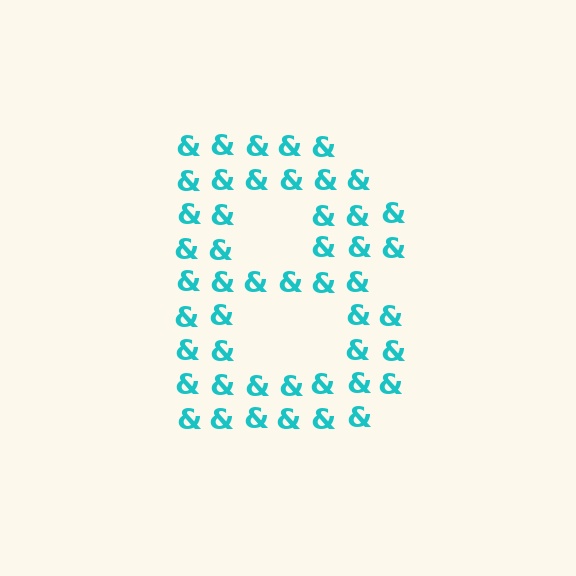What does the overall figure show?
The overall figure shows the letter B.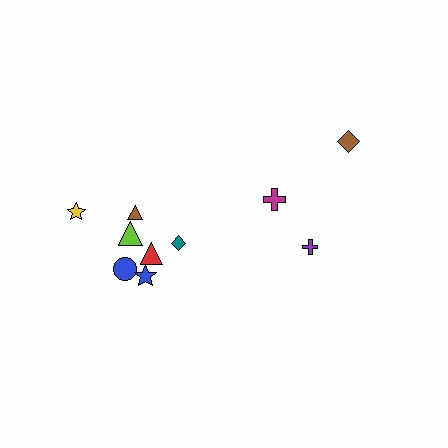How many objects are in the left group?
There are 7 objects.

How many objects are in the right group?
There are 3 objects.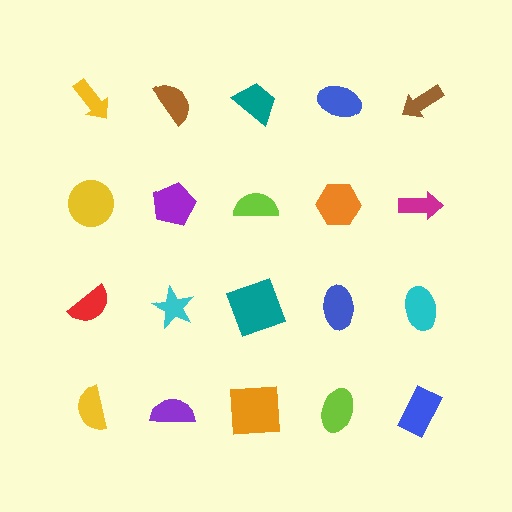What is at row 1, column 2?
A brown semicircle.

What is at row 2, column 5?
A magenta arrow.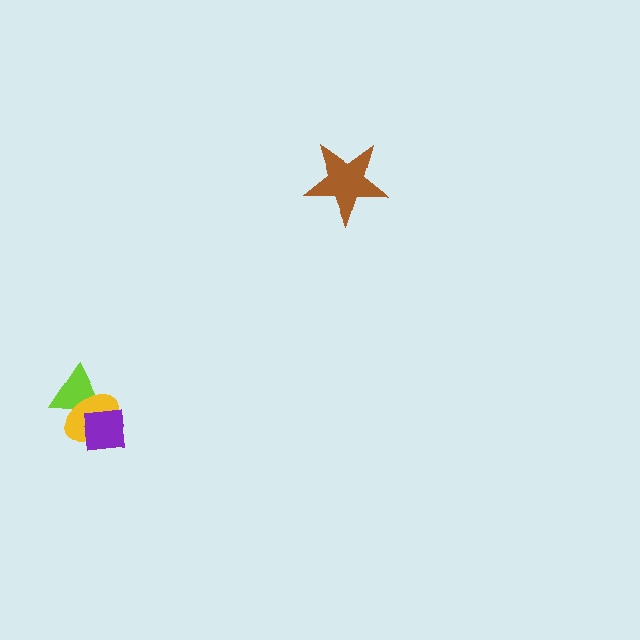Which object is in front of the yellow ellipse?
The purple square is in front of the yellow ellipse.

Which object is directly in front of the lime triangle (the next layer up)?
The yellow ellipse is directly in front of the lime triangle.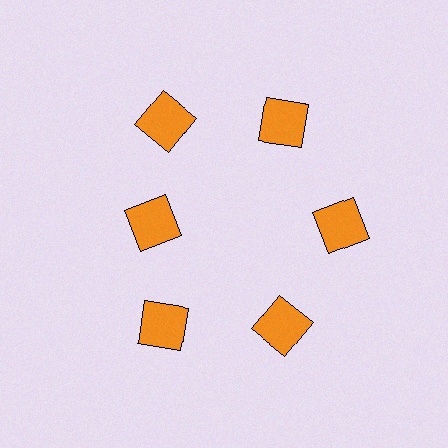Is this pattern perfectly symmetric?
No. The 6 orange squares are arranged in a ring, but one element near the 9 o'clock position is pulled inward toward the center, breaking the 6-fold rotational symmetry.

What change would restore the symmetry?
The symmetry would be restored by moving it outward, back onto the ring so that all 6 squares sit at equal angles and equal distance from the center.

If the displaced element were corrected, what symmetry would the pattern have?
It would have 6-fold rotational symmetry — the pattern would map onto itself every 60 degrees.